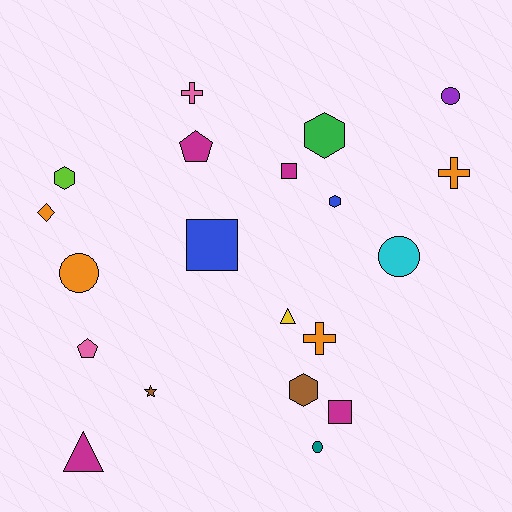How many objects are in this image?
There are 20 objects.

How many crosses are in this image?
There are 3 crosses.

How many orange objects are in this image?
There are 4 orange objects.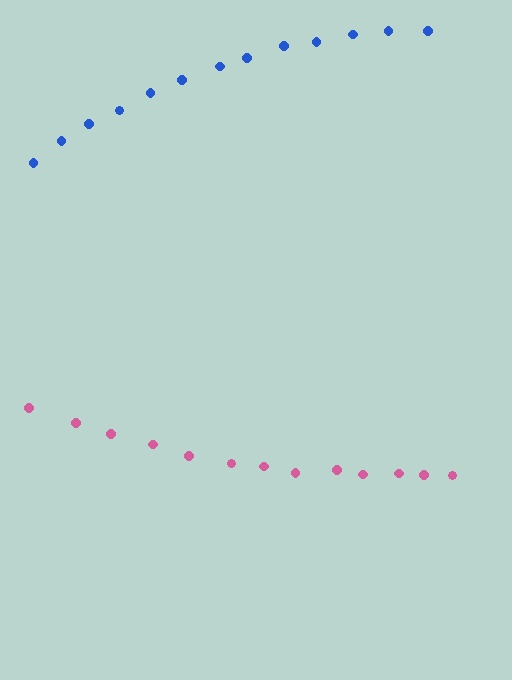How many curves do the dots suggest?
There are 2 distinct paths.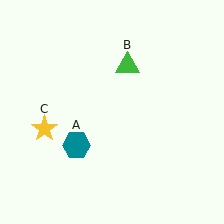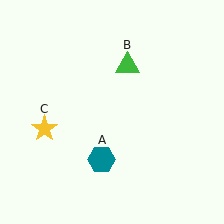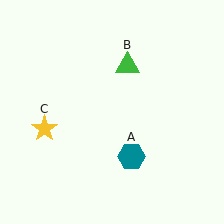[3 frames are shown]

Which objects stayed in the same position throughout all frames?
Green triangle (object B) and yellow star (object C) remained stationary.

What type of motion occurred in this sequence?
The teal hexagon (object A) rotated counterclockwise around the center of the scene.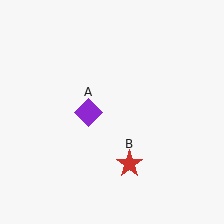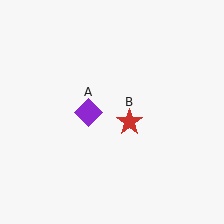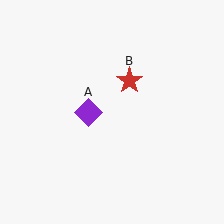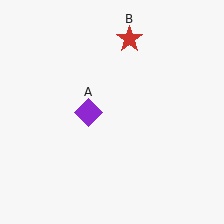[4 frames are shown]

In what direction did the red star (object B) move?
The red star (object B) moved up.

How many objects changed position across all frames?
1 object changed position: red star (object B).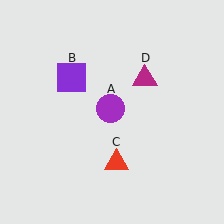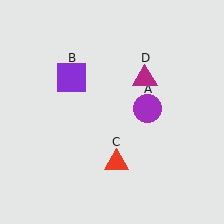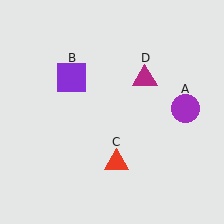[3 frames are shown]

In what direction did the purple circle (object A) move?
The purple circle (object A) moved right.